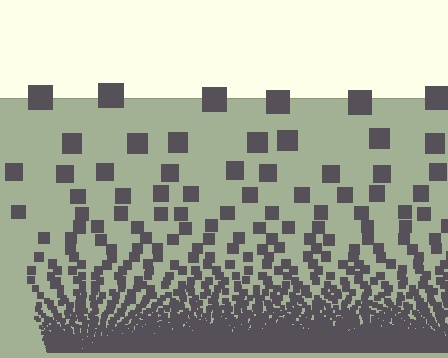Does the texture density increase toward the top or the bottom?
Density increases toward the bottom.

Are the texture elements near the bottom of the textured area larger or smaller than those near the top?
Smaller. The gradient is inverted — elements near the bottom are smaller and denser.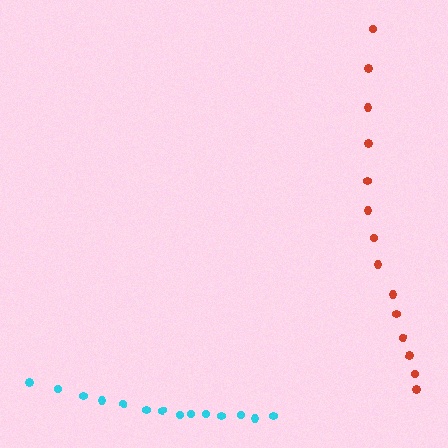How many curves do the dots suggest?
There are 2 distinct paths.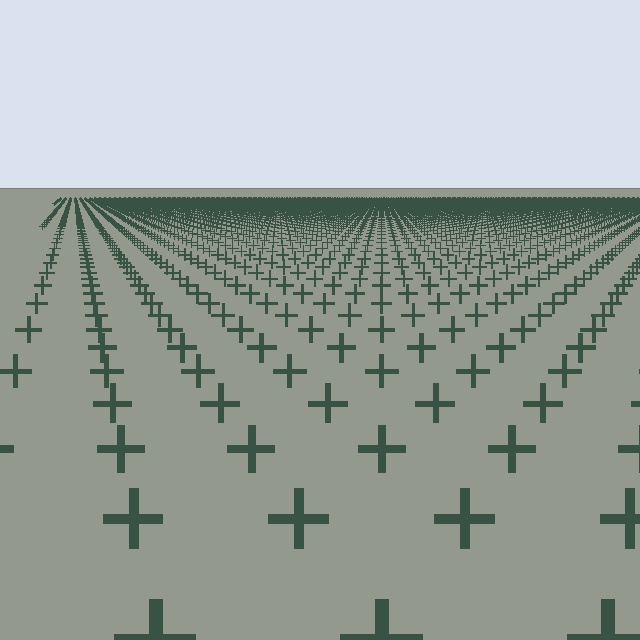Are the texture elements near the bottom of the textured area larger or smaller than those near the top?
Larger. Near the bottom, elements are closer to the viewer and appear at a bigger on-screen size.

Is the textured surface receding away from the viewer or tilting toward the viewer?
The surface is receding away from the viewer. Texture elements get smaller and denser toward the top.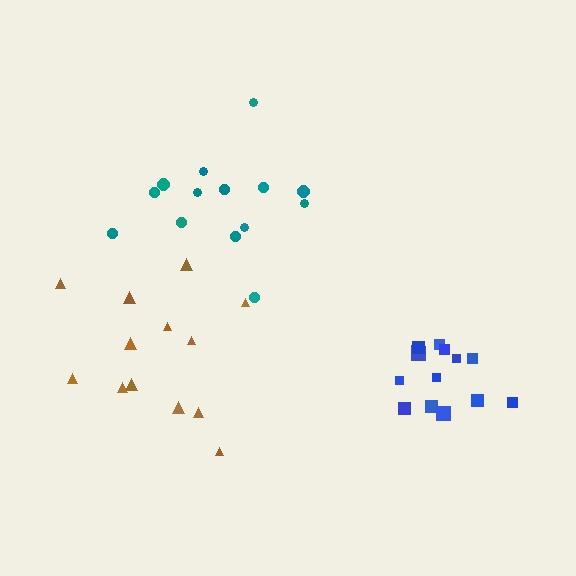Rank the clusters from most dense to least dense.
blue, teal, brown.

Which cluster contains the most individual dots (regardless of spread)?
Blue (14).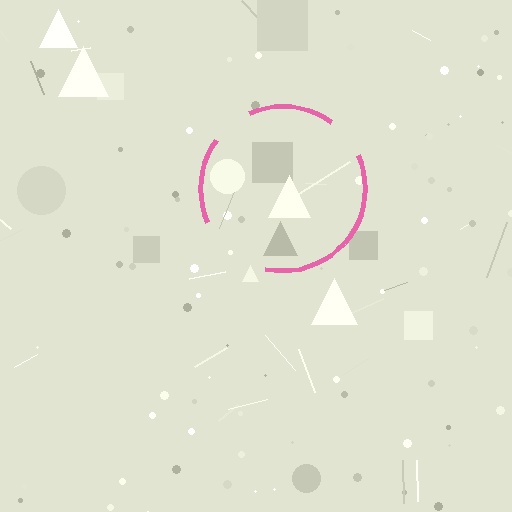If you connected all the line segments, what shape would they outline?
They would outline a circle.